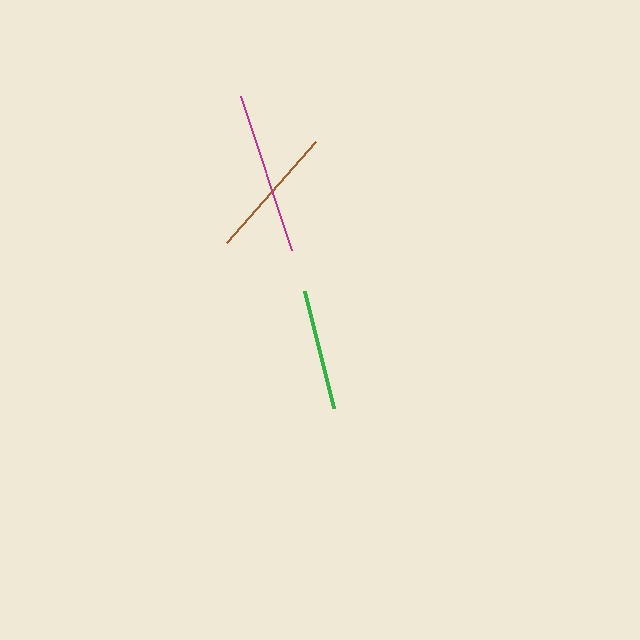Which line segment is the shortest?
The green line is the shortest at approximately 120 pixels.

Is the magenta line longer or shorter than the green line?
The magenta line is longer than the green line.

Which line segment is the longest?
The magenta line is the longest at approximately 163 pixels.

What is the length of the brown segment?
The brown segment is approximately 135 pixels long.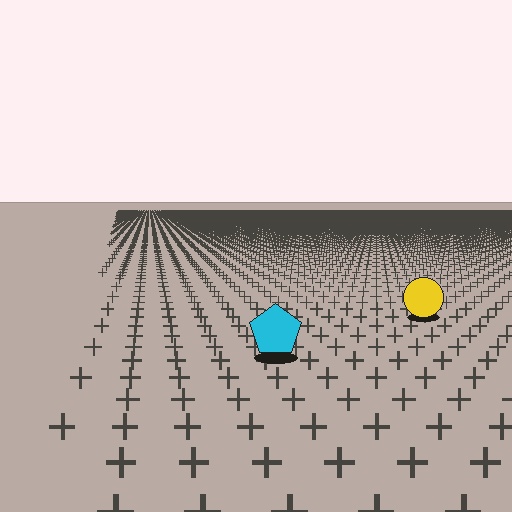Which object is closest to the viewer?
The cyan pentagon is closest. The texture marks near it are larger and more spread out.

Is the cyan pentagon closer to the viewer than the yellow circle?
Yes. The cyan pentagon is closer — you can tell from the texture gradient: the ground texture is coarser near it.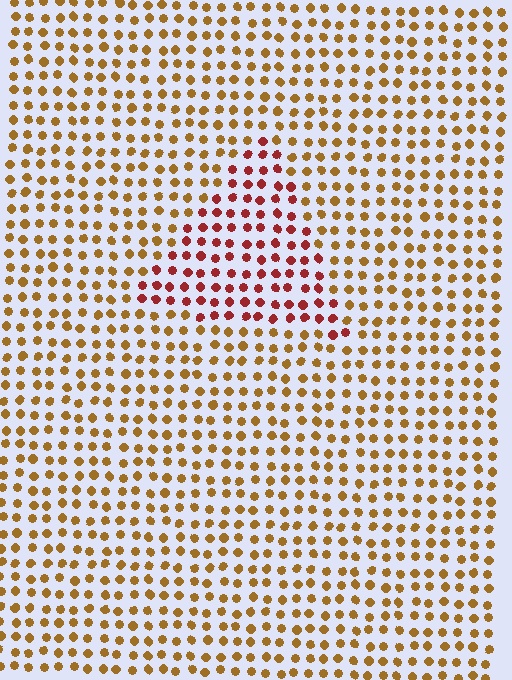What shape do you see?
I see a triangle.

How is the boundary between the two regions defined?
The boundary is defined purely by a slight shift in hue (about 41 degrees). Spacing, size, and orientation are identical on both sides.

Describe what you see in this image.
The image is filled with small brown elements in a uniform arrangement. A triangle-shaped region is visible where the elements are tinted to a slightly different hue, forming a subtle color boundary.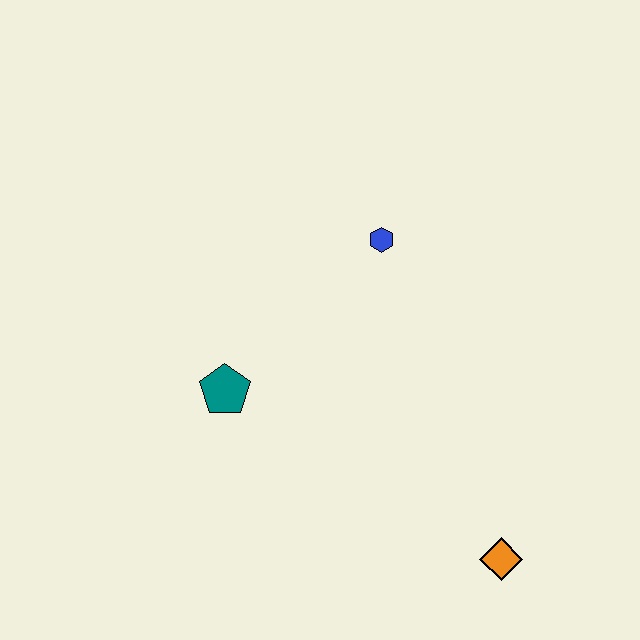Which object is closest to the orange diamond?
The teal pentagon is closest to the orange diamond.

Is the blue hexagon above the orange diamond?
Yes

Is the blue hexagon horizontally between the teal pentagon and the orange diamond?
Yes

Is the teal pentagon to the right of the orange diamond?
No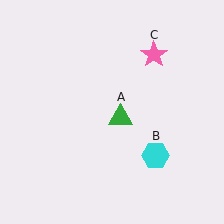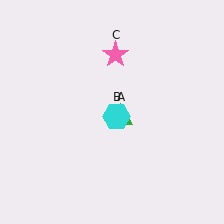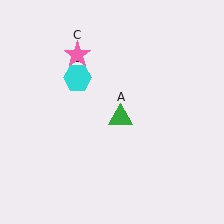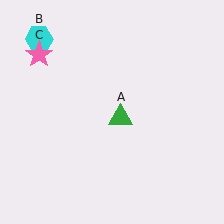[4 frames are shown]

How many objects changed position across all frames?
2 objects changed position: cyan hexagon (object B), pink star (object C).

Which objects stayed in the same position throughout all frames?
Green triangle (object A) remained stationary.